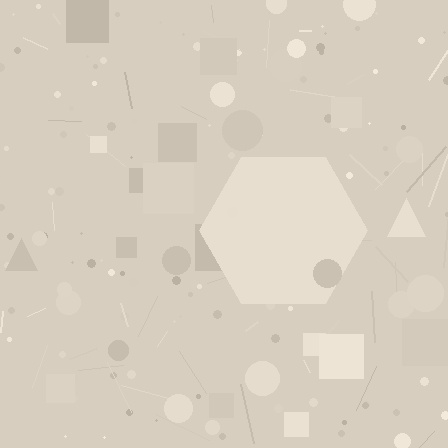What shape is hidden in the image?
A hexagon is hidden in the image.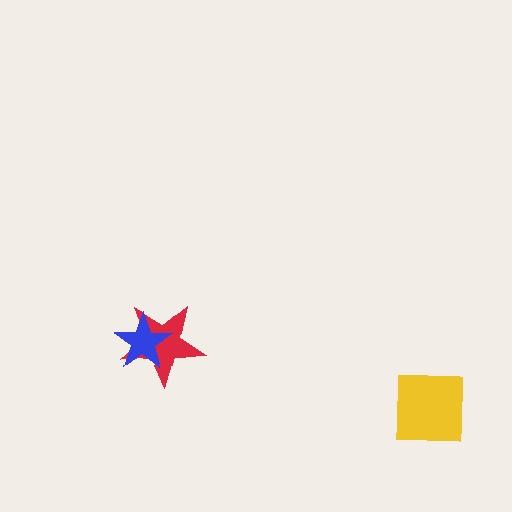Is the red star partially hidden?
Yes, it is partially covered by another shape.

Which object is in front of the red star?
The blue star is in front of the red star.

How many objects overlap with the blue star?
1 object overlaps with the blue star.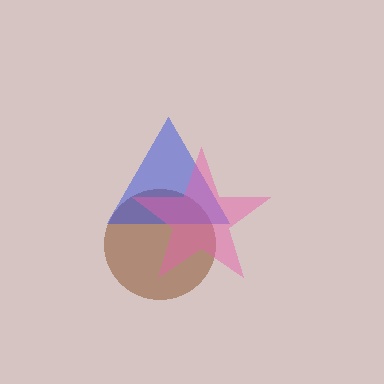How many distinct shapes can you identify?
There are 3 distinct shapes: a brown circle, a blue triangle, a pink star.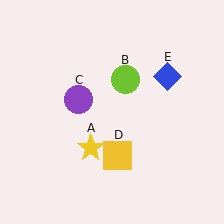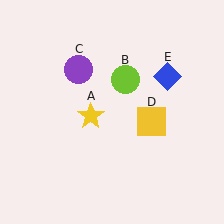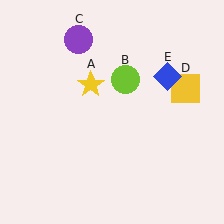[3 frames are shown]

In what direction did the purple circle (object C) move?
The purple circle (object C) moved up.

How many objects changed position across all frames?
3 objects changed position: yellow star (object A), purple circle (object C), yellow square (object D).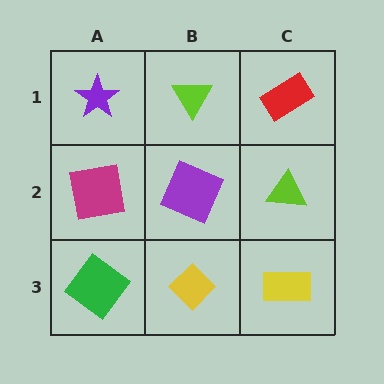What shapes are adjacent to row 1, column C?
A lime triangle (row 2, column C), a lime triangle (row 1, column B).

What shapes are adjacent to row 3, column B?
A purple square (row 2, column B), a green diamond (row 3, column A), a yellow rectangle (row 3, column C).